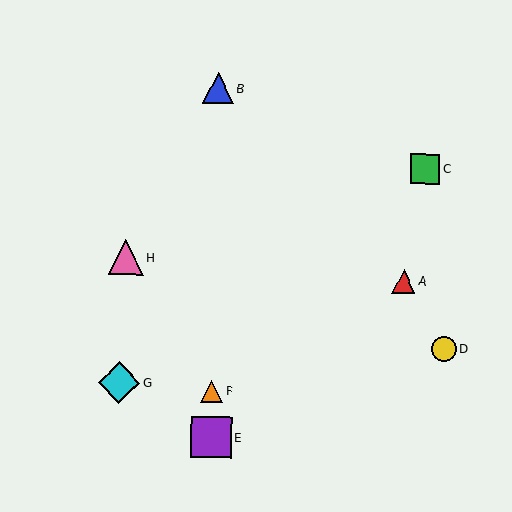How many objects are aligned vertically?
3 objects (B, E, F) are aligned vertically.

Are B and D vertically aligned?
No, B is at x≈218 and D is at x≈444.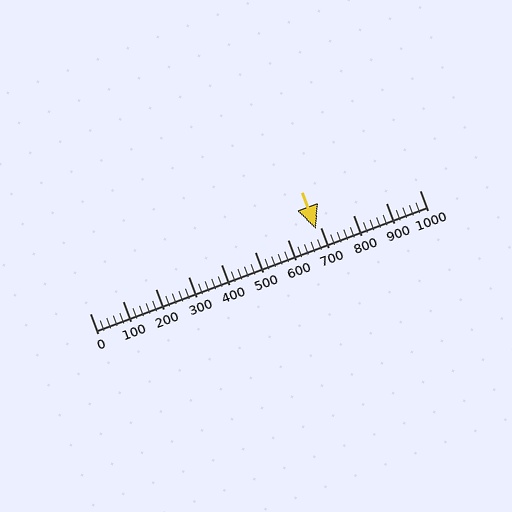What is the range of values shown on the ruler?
The ruler shows values from 0 to 1000.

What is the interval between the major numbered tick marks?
The major tick marks are spaced 100 units apart.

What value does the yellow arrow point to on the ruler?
The yellow arrow points to approximately 686.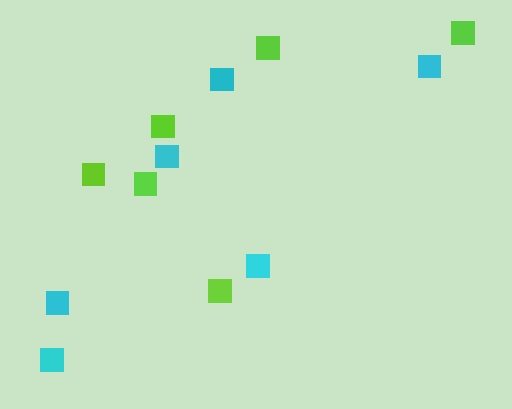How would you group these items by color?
There are 2 groups: one group of lime squares (6) and one group of cyan squares (6).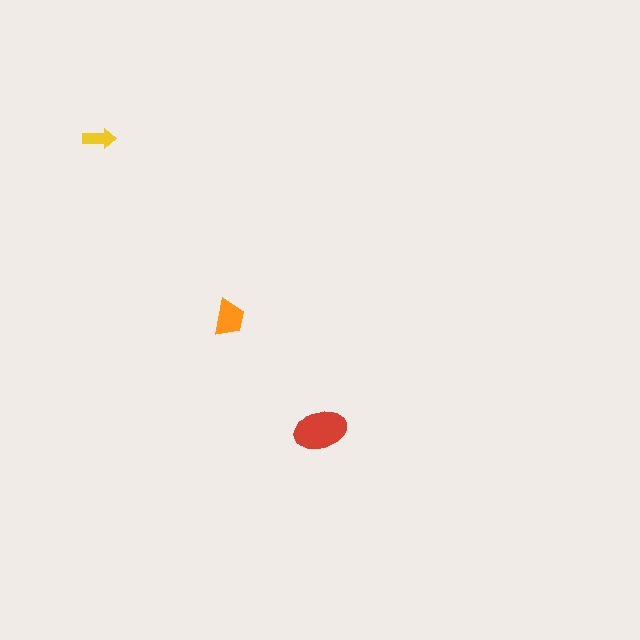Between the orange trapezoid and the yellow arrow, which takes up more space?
The orange trapezoid.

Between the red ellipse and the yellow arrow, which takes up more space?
The red ellipse.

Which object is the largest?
The red ellipse.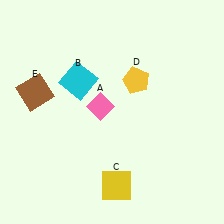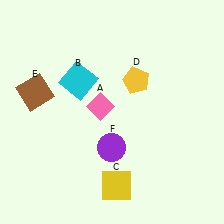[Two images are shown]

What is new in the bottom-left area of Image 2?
A purple circle (F) was added in the bottom-left area of Image 2.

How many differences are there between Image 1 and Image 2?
There is 1 difference between the two images.